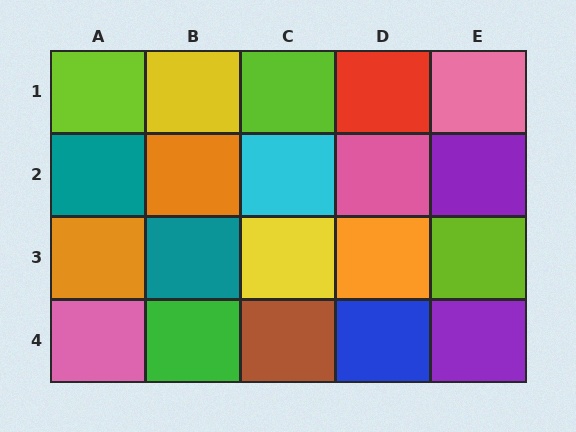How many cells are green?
1 cell is green.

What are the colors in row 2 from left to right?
Teal, orange, cyan, pink, purple.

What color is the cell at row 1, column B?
Yellow.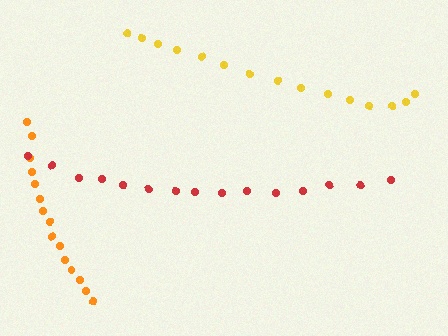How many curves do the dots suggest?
There are 3 distinct paths.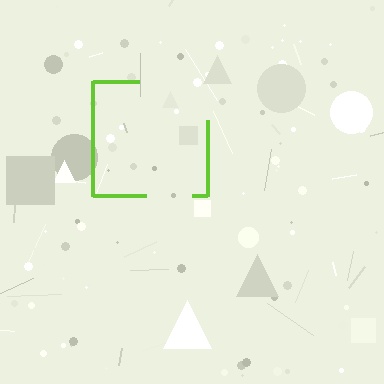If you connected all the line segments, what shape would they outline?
They would outline a square.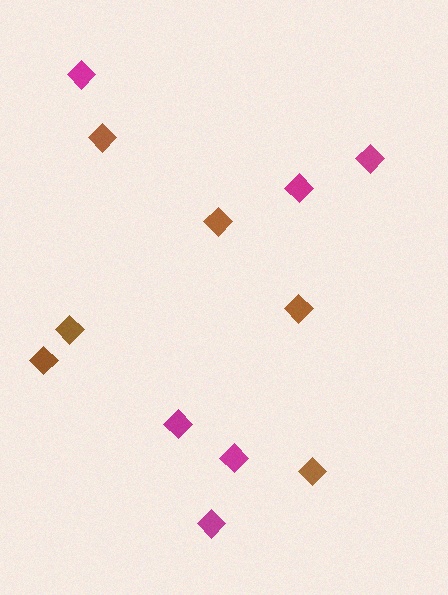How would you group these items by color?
There are 2 groups: one group of magenta diamonds (6) and one group of brown diamonds (6).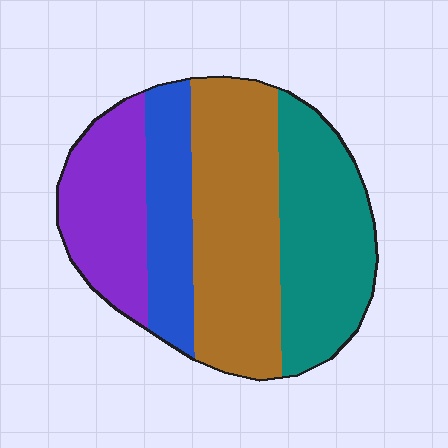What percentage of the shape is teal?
Teal covers roughly 30% of the shape.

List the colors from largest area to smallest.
From largest to smallest: brown, teal, purple, blue.